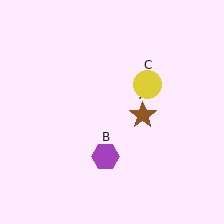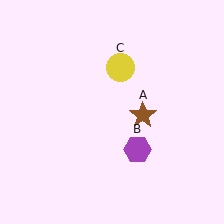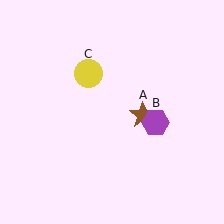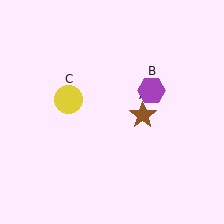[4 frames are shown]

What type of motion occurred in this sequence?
The purple hexagon (object B), yellow circle (object C) rotated counterclockwise around the center of the scene.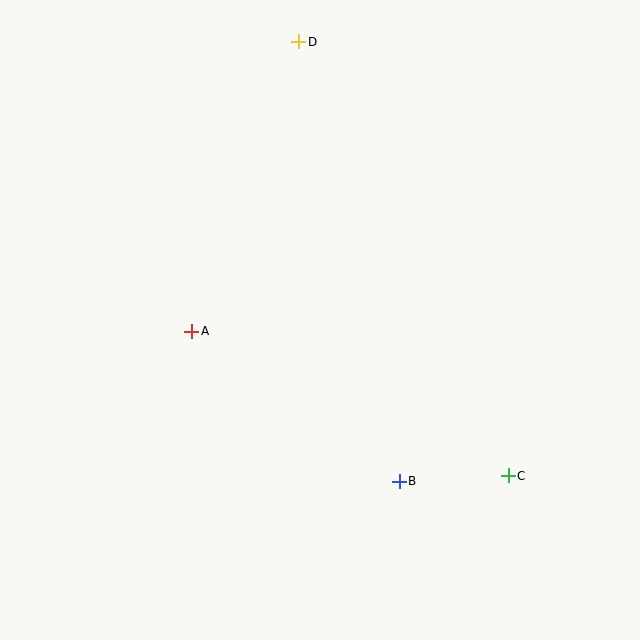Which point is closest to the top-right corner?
Point D is closest to the top-right corner.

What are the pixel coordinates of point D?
Point D is at (299, 42).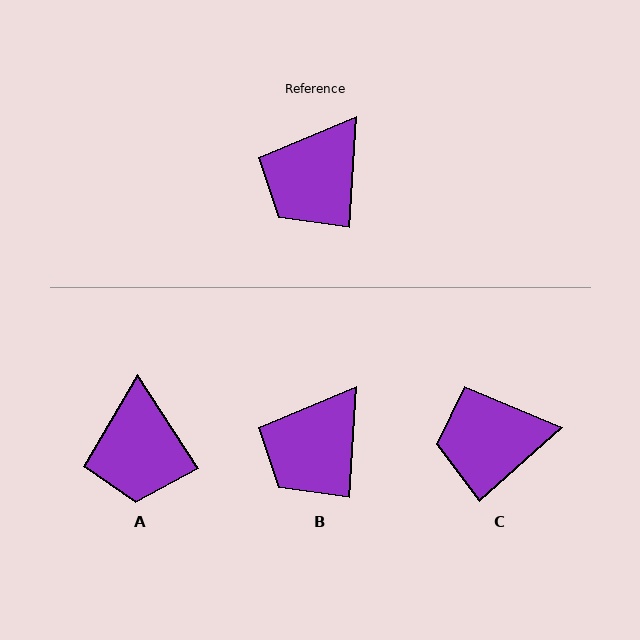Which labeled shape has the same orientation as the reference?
B.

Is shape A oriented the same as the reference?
No, it is off by about 36 degrees.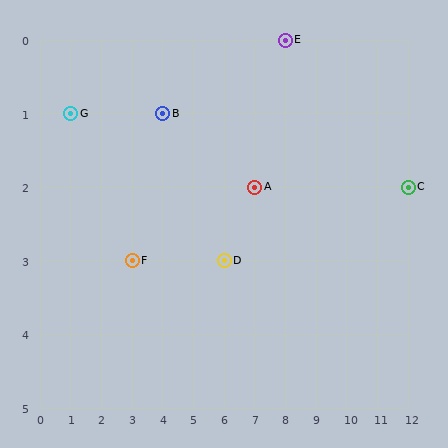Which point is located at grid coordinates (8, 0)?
Point E is at (8, 0).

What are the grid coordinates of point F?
Point F is at grid coordinates (3, 3).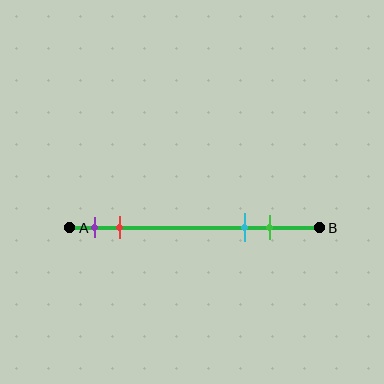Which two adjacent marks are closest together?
The purple and red marks are the closest adjacent pair.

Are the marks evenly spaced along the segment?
No, the marks are not evenly spaced.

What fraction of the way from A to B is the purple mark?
The purple mark is approximately 10% (0.1) of the way from A to B.